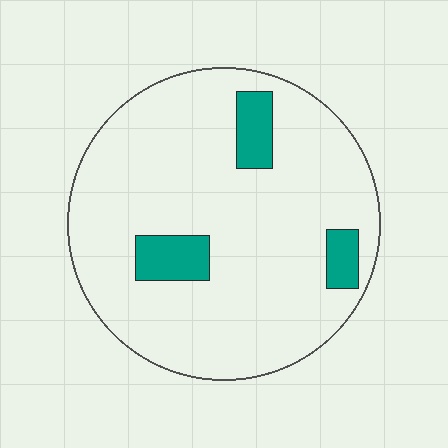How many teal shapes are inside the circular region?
3.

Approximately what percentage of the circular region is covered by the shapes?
Approximately 10%.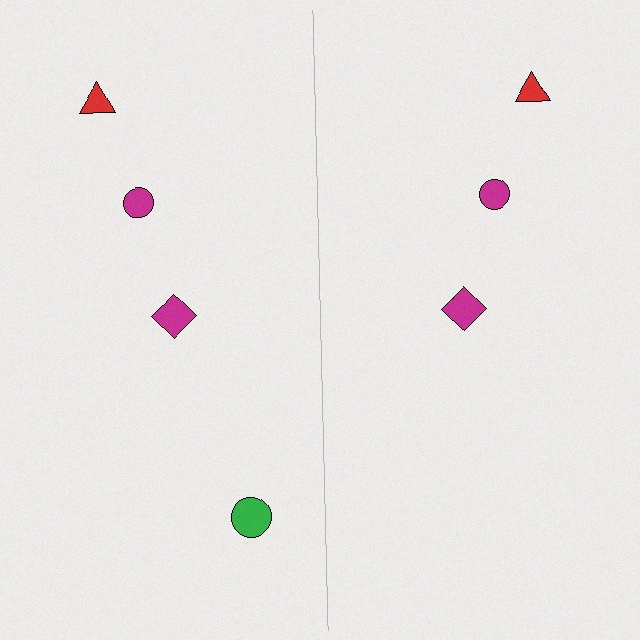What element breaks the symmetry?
A green circle is missing from the right side.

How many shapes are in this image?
There are 7 shapes in this image.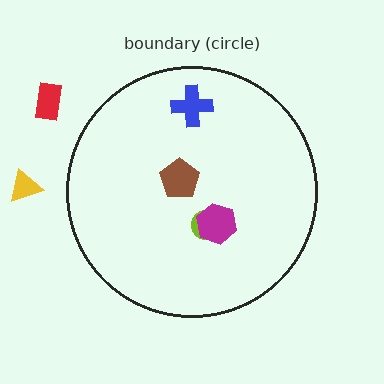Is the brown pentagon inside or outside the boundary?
Inside.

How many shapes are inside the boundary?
4 inside, 2 outside.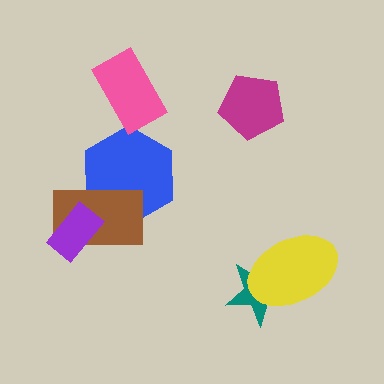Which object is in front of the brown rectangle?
The purple rectangle is in front of the brown rectangle.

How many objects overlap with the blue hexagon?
1 object overlaps with the blue hexagon.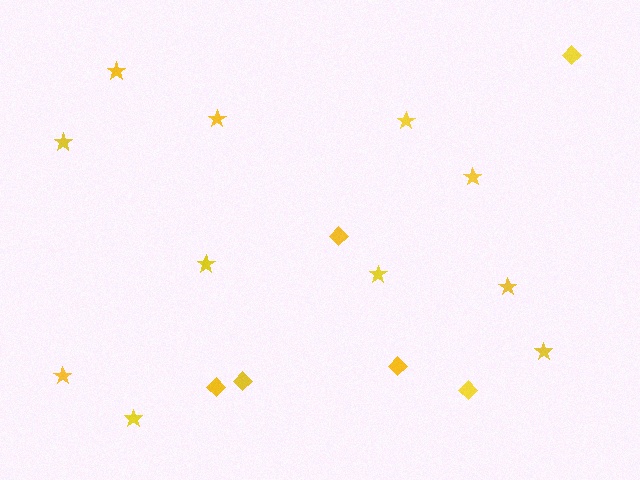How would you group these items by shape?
There are 2 groups: one group of diamonds (6) and one group of stars (11).